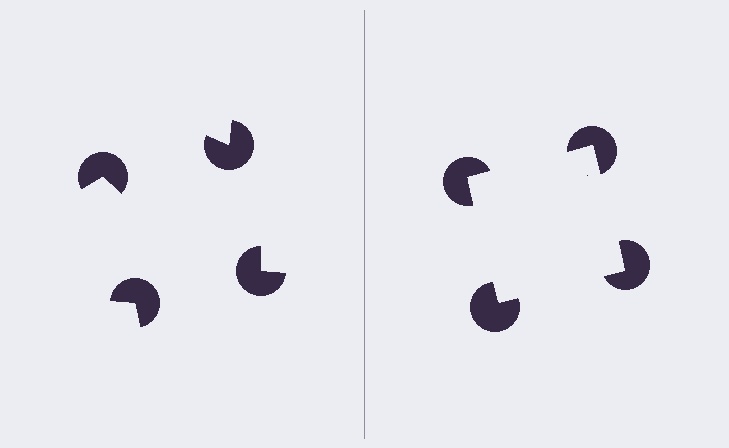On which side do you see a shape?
An illusory square appears on the right side. On the left side the wedge cuts are rotated, so no coherent shape forms.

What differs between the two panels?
The pac-man discs are positioned identically on both sides; only the wedge orientations differ. On the right they align to a square; on the left they are misaligned.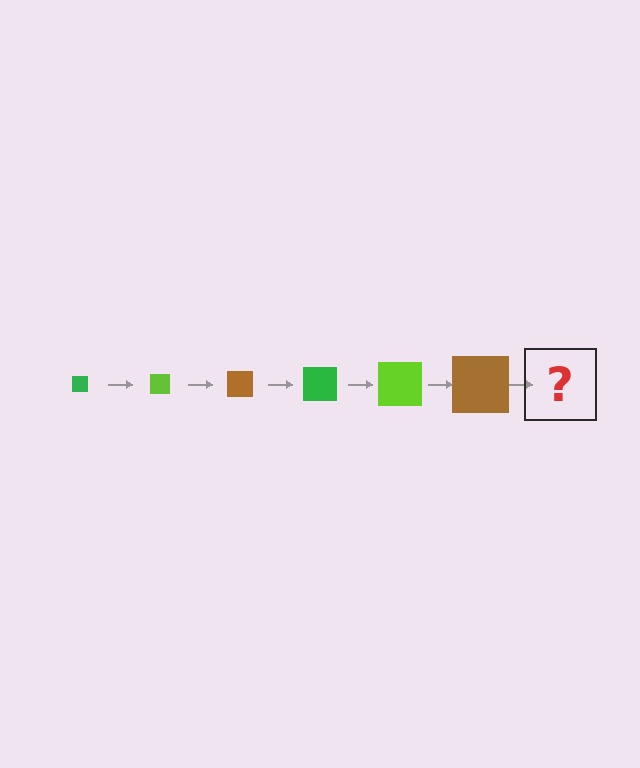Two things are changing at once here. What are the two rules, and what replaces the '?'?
The two rules are that the square grows larger each step and the color cycles through green, lime, and brown. The '?' should be a green square, larger than the previous one.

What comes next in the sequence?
The next element should be a green square, larger than the previous one.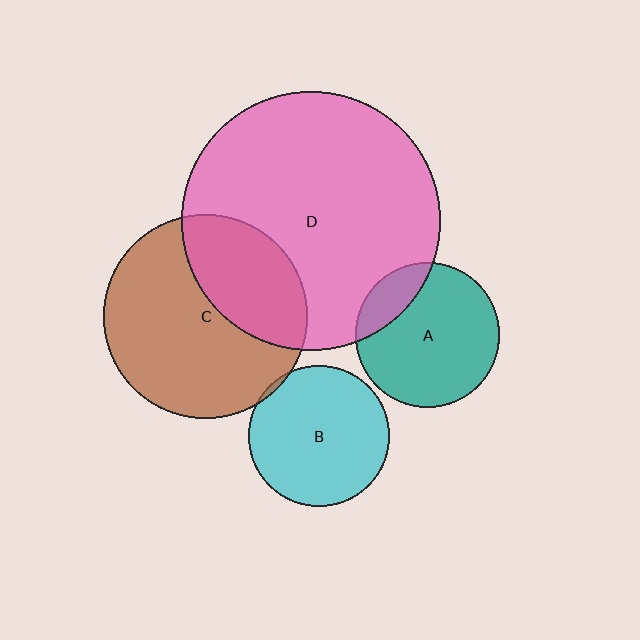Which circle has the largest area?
Circle D (pink).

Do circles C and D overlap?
Yes.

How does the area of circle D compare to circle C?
Approximately 1.6 times.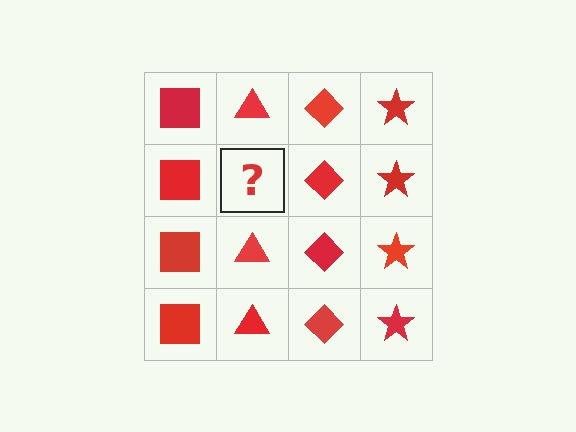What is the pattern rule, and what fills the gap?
The rule is that each column has a consistent shape. The gap should be filled with a red triangle.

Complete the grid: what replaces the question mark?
The question mark should be replaced with a red triangle.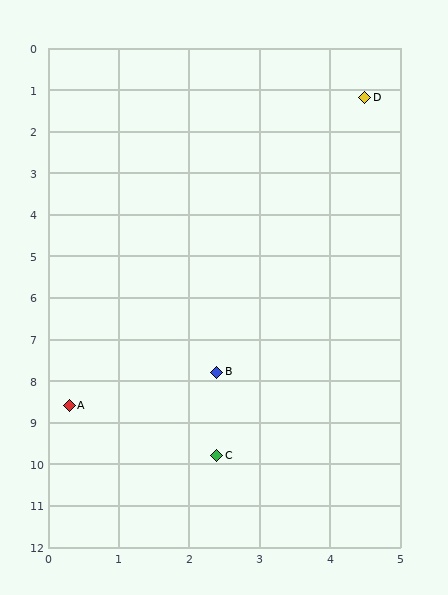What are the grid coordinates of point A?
Point A is at approximately (0.3, 8.6).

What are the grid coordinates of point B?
Point B is at approximately (2.4, 7.8).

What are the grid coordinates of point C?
Point C is at approximately (2.4, 9.8).